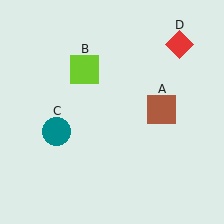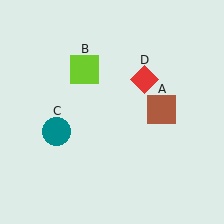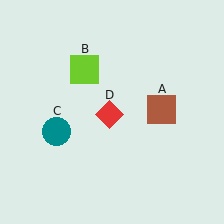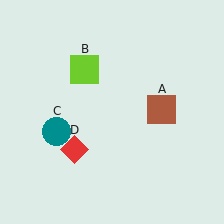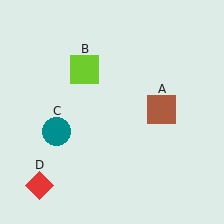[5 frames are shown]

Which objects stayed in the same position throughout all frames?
Brown square (object A) and lime square (object B) and teal circle (object C) remained stationary.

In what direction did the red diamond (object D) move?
The red diamond (object D) moved down and to the left.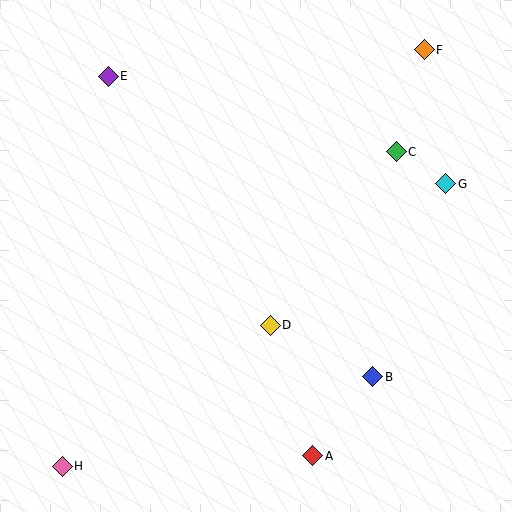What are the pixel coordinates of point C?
Point C is at (396, 152).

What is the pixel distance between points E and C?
The distance between E and C is 298 pixels.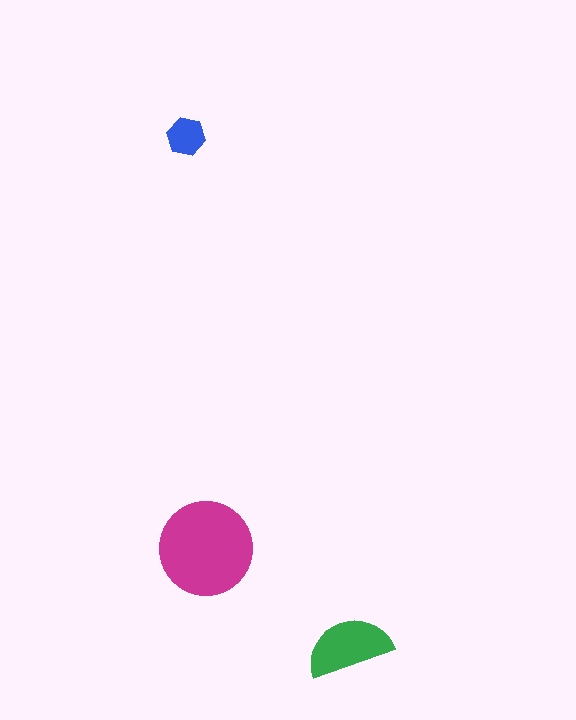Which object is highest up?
The blue hexagon is topmost.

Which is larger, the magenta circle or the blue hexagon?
The magenta circle.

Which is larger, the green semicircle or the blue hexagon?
The green semicircle.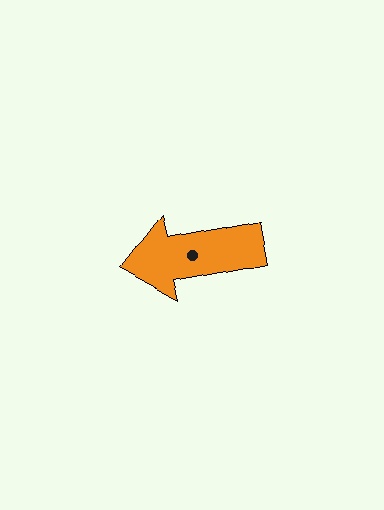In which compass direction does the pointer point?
West.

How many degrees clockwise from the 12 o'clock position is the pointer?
Approximately 259 degrees.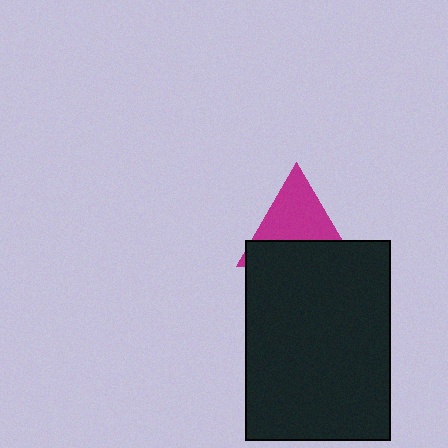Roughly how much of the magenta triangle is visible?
About half of it is visible (roughly 55%).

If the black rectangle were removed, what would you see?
You would see the complete magenta triangle.